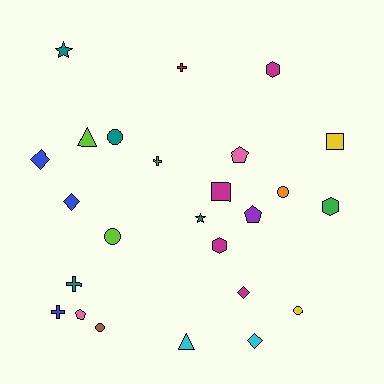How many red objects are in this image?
There is 1 red object.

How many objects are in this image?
There are 25 objects.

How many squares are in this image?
There are 2 squares.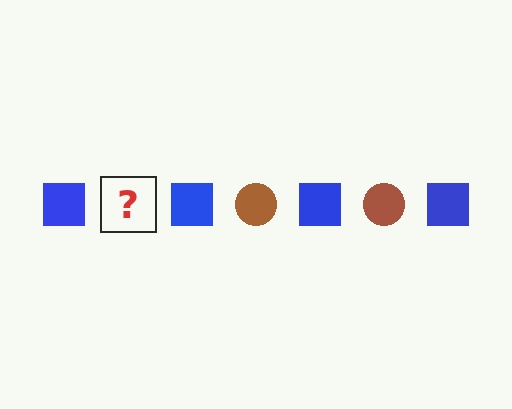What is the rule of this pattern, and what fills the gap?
The rule is that the pattern alternates between blue square and brown circle. The gap should be filled with a brown circle.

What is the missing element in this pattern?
The missing element is a brown circle.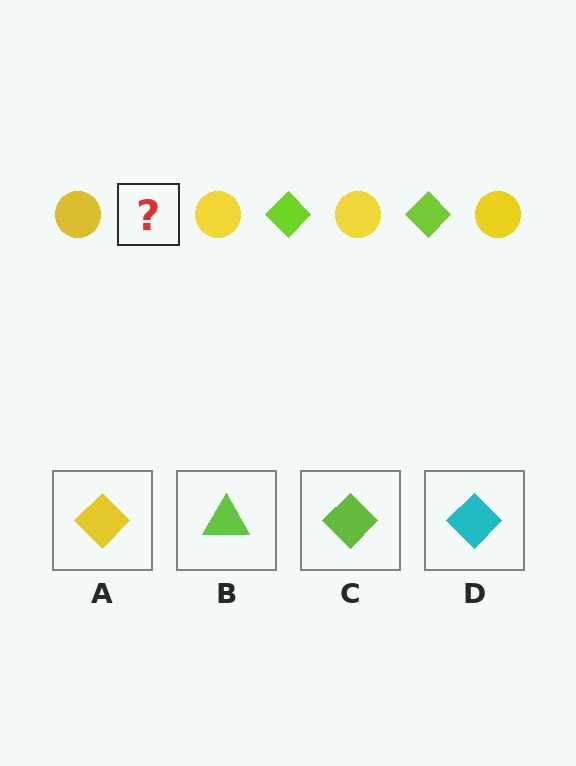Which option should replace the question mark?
Option C.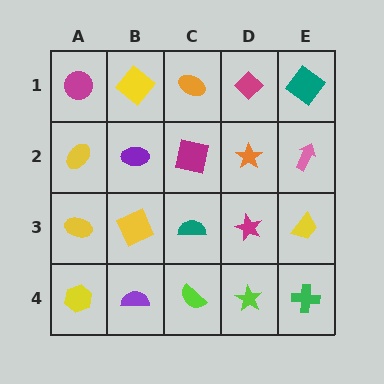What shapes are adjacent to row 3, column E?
A pink arrow (row 2, column E), a green cross (row 4, column E), a magenta star (row 3, column D).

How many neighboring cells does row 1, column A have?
2.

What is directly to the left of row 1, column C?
A yellow diamond.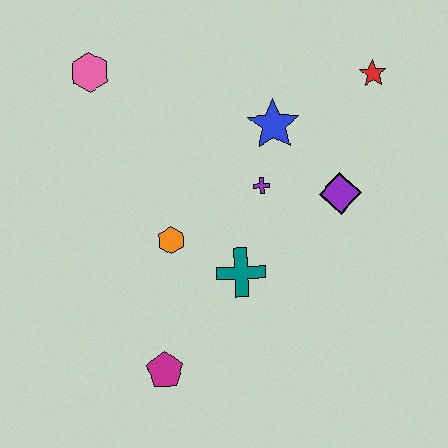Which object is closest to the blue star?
The purple cross is closest to the blue star.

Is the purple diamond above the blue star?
No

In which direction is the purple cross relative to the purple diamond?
The purple cross is to the left of the purple diamond.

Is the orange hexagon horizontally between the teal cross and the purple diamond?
No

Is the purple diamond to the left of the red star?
Yes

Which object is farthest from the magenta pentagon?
The red star is farthest from the magenta pentagon.